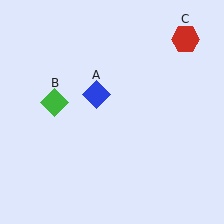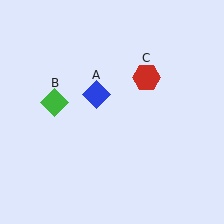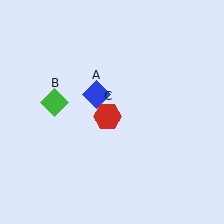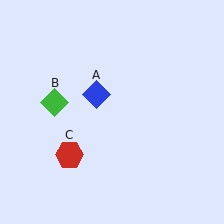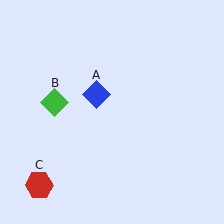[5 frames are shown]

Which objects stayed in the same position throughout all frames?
Blue diamond (object A) and green diamond (object B) remained stationary.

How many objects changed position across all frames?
1 object changed position: red hexagon (object C).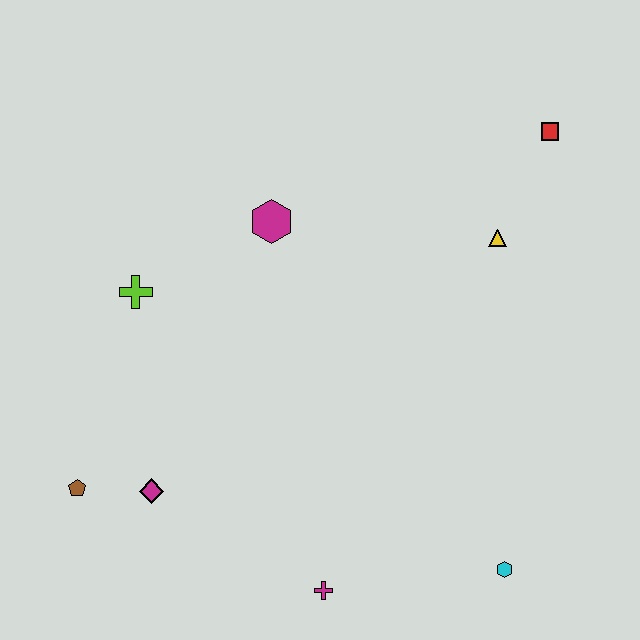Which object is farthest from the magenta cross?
The red square is farthest from the magenta cross.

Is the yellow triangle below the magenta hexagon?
Yes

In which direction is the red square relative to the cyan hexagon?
The red square is above the cyan hexagon.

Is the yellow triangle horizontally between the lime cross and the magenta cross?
No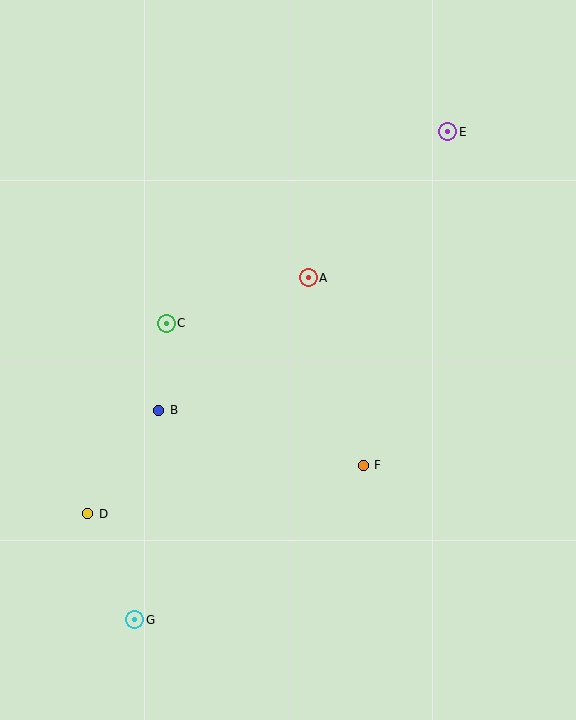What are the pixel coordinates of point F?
Point F is at (363, 465).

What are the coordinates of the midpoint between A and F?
The midpoint between A and F is at (336, 371).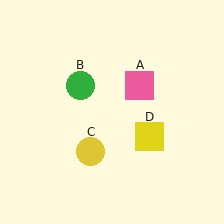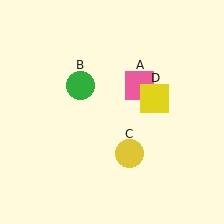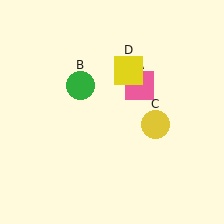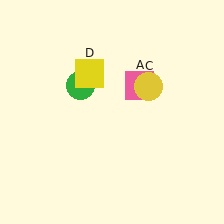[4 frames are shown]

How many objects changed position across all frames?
2 objects changed position: yellow circle (object C), yellow square (object D).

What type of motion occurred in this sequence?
The yellow circle (object C), yellow square (object D) rotated counterclockwise around the center of the scene.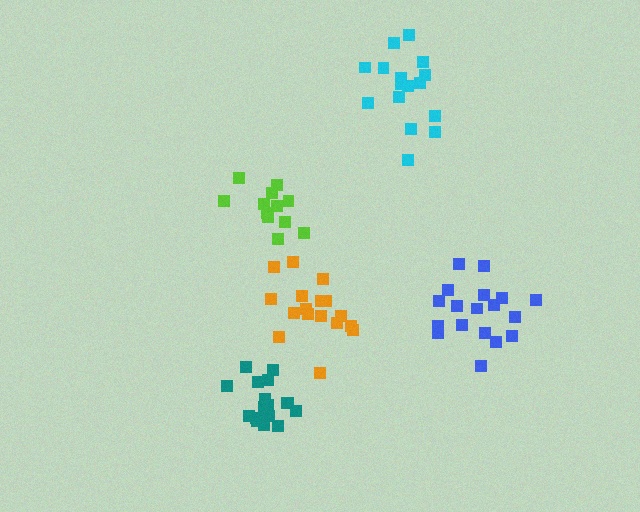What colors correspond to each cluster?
The clusters are colored: blue, teal, cyan, lime, orange.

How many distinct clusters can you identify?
There are 5 distinct clusters.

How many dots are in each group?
Group 1: 18 dots, Group 2: 18 dots, Group 3: 16 dots, Group 4: 12 dots, Group 5: 17 dots (81 total).